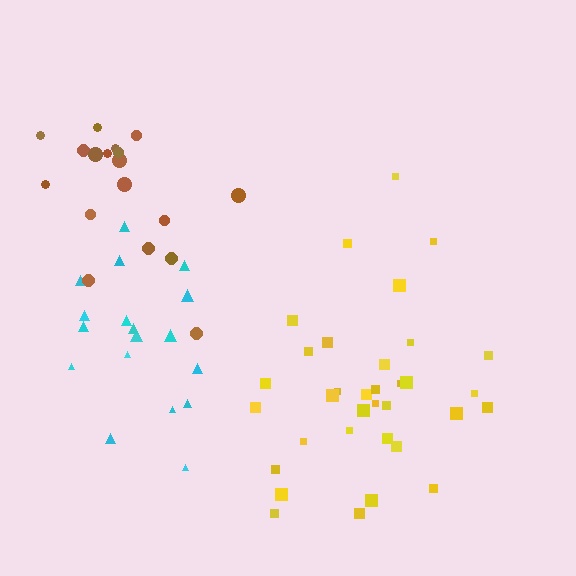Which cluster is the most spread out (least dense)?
Cyan.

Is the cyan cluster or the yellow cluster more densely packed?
Yellow.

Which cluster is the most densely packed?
Yellow.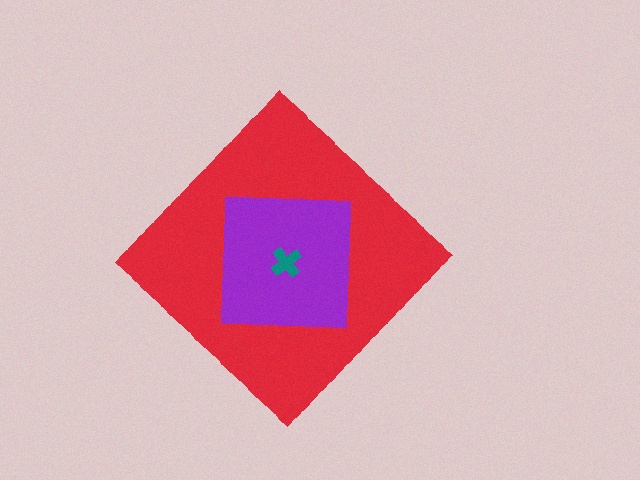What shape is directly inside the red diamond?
The purple square.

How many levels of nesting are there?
3.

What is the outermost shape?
The red diamond.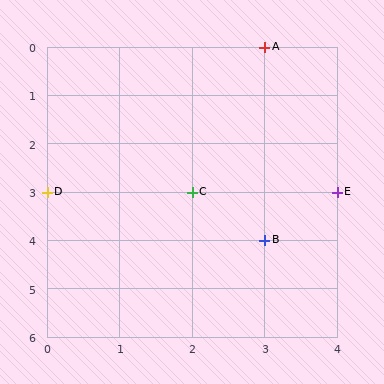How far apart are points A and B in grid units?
Points A and B are 4 rows apart.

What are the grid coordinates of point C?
Point C is at grid coordinates (2, 3).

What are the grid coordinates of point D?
Point D is at grid coordinates (0, 3).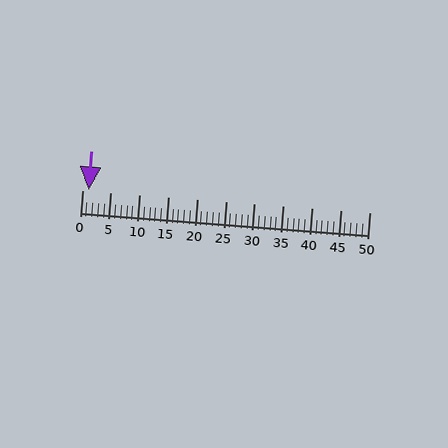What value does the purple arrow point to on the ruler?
The purple arrow points to approximately 1.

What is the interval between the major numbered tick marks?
The major tick marks are spaced 5 units apart.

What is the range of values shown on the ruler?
The ruler shows values from 0 to 50.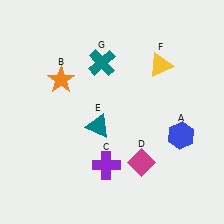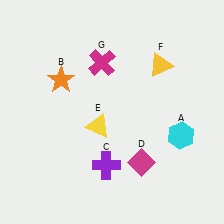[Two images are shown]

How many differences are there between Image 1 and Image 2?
There are 3 differences between the two images.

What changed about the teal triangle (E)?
In Image 1, E is teal. In Image 2, it changed to yellow.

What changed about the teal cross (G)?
In Image 1, G is teal. In Image 2, it changed to magenta.